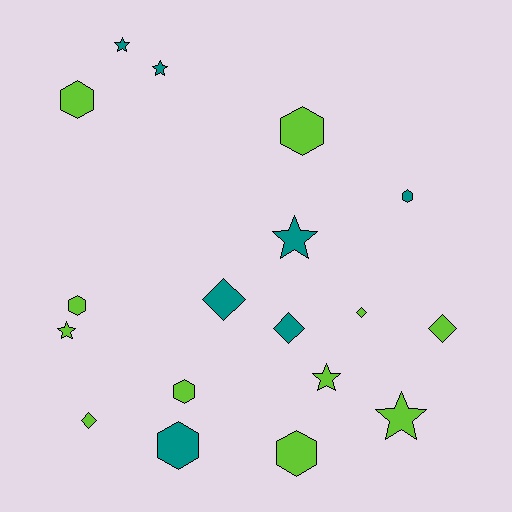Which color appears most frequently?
Lime, with 11 objects.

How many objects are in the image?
There are 18 objects.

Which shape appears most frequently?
Hexagon, with 7 objects.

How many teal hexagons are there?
There are 2 teal hexagons.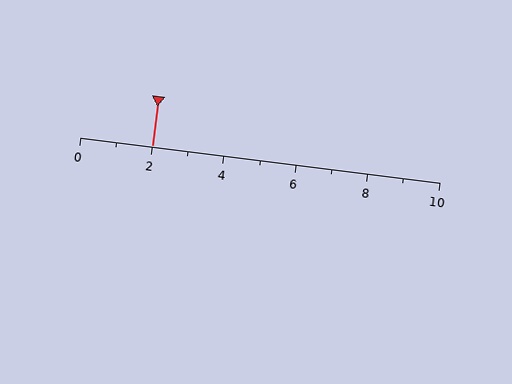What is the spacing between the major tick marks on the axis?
The major ticks are spaced 2 apart.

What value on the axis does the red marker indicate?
The marker indicates approximately 2.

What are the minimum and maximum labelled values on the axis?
The axis runs from 0 to 10.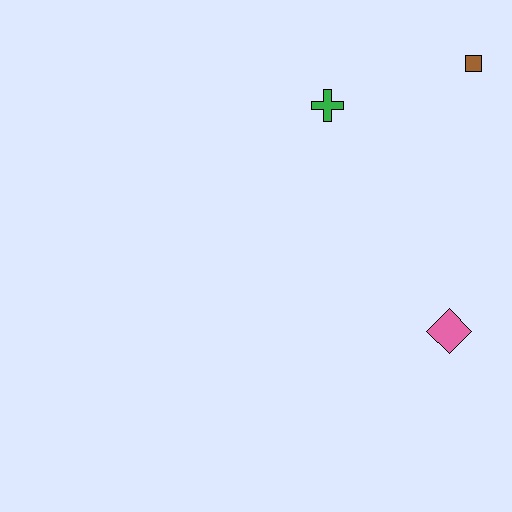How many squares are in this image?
There is 1 square.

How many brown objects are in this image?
There is 1 brown object.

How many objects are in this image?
There are 3 objects.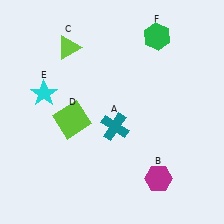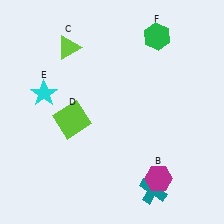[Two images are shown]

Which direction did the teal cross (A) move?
The teal cross (A) moved down.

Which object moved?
The teal cross (A) moved down.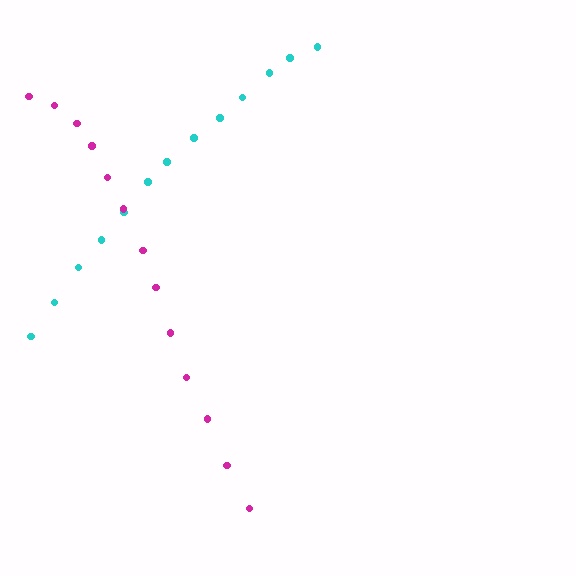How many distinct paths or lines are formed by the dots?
There are 2 distinct paths.